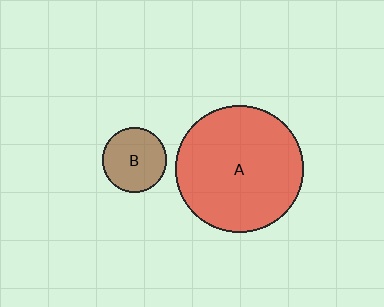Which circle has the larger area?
Circle A (red).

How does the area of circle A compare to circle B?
Approximately 4.0 times.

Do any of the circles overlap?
No, none of the circles overlap.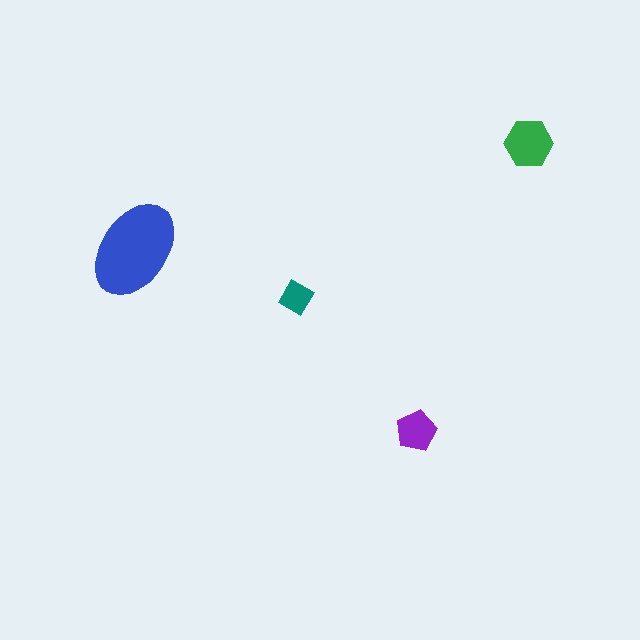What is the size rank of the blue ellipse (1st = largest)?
1st.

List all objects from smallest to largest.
The teal diamond, the purple pentagon, the green hexagon, the blue ellipse.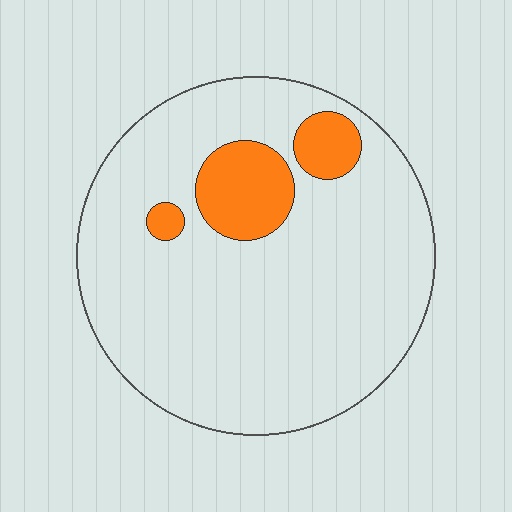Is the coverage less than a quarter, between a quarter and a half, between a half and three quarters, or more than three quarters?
Less than a quarter.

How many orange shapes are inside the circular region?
3.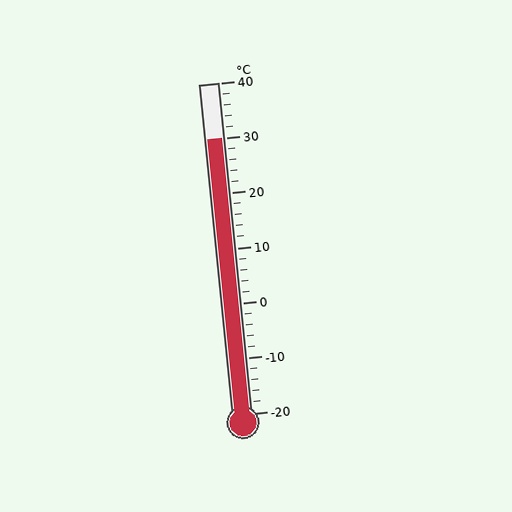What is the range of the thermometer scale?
The thermometer scale ranges from -20°C to 40°C.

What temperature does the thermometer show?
The thermometer shows approximately 30°C.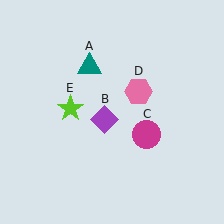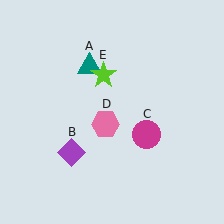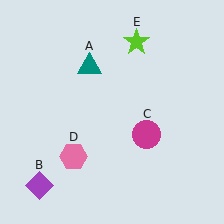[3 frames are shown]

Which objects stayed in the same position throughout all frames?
Teal triangle (object A) and magenta circle (object C) remained stationary.